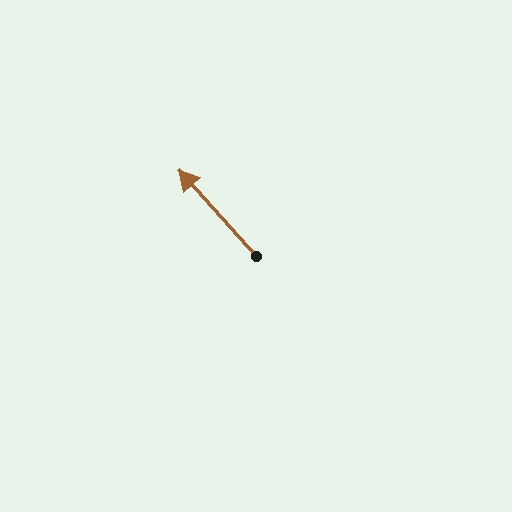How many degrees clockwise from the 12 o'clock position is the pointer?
Approximately 318 degrees.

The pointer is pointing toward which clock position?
Roughly 11 o'clock.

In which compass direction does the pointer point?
Northwest.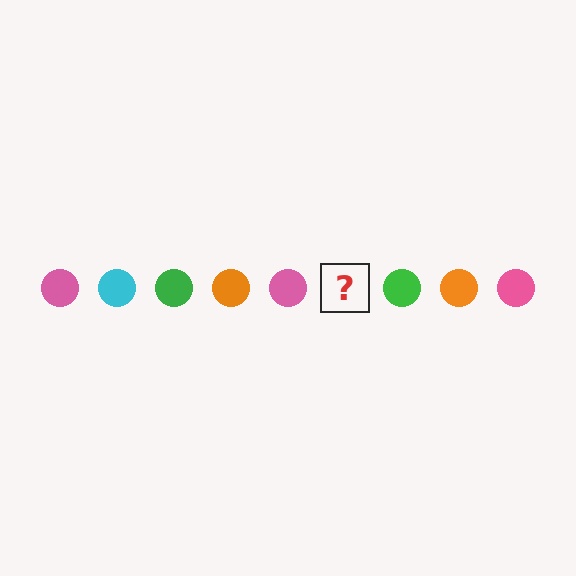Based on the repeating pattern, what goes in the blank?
The blank should be a cyan circle.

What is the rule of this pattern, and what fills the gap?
The rule is that the pattern cycles through pink, cyan, green, orange circles. The gap should be filled with a cyan circle.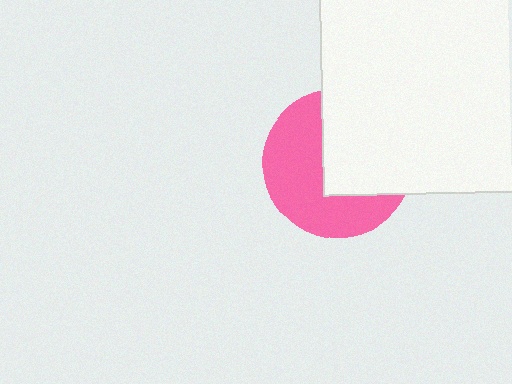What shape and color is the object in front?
The object in front is a white square.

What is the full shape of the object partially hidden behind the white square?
The partially hidden object is a pink circle.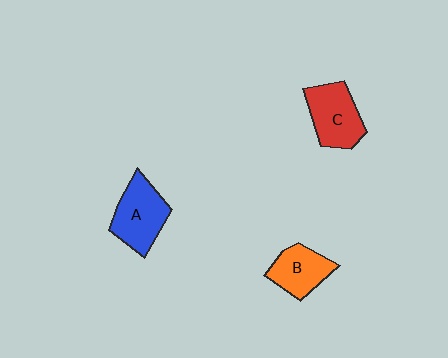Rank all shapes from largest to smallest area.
From largest to smallest: A (blue), C (red), B (orange).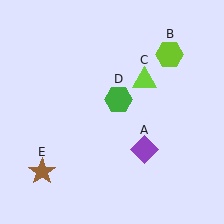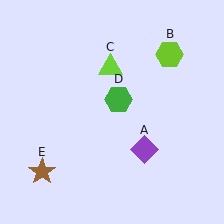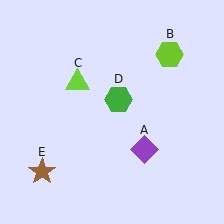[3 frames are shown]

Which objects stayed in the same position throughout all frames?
Purple diamond (object A) and lime hexagon (object B) and green hexagon (object D) and brown star (object E) remained stationary.